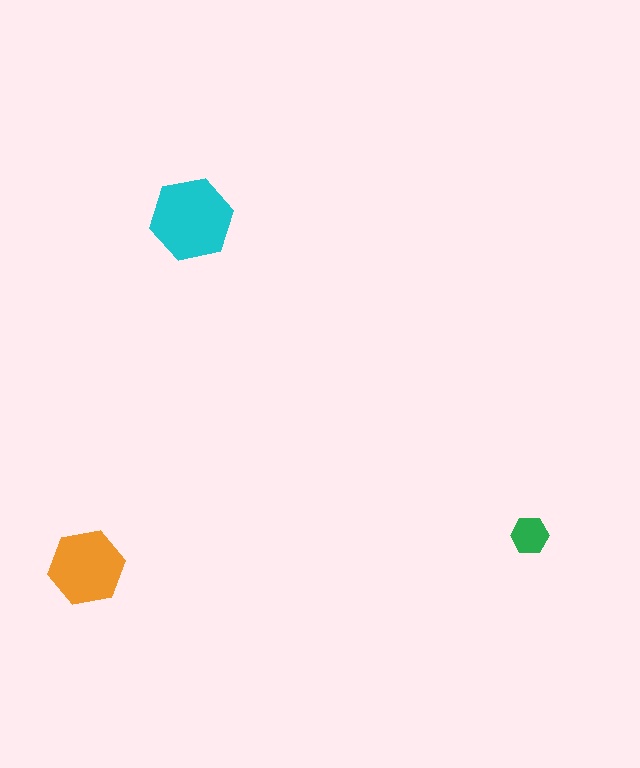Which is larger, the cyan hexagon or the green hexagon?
The cyan one.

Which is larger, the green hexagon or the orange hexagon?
The orange one.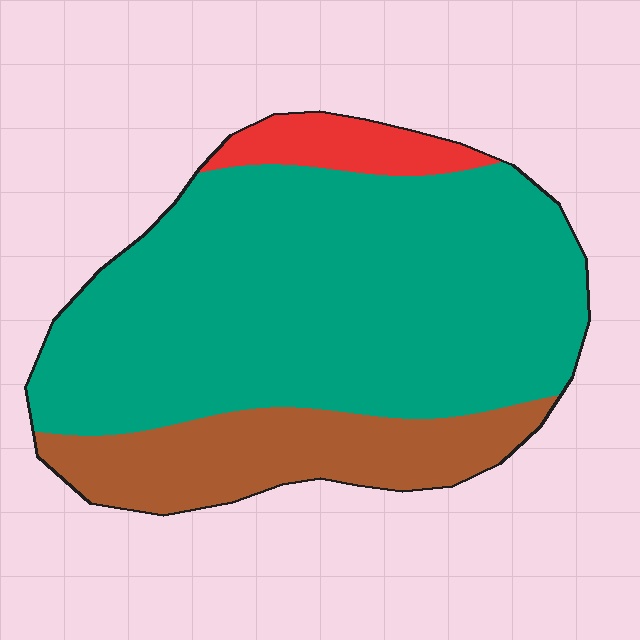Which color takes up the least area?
Red, at roughly 5%.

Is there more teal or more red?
Teal.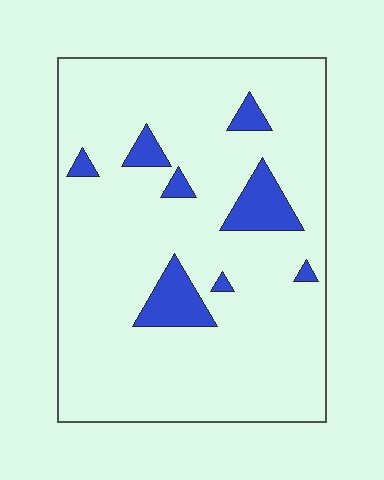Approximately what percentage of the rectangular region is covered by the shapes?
Approximately 10%.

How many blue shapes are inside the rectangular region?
8.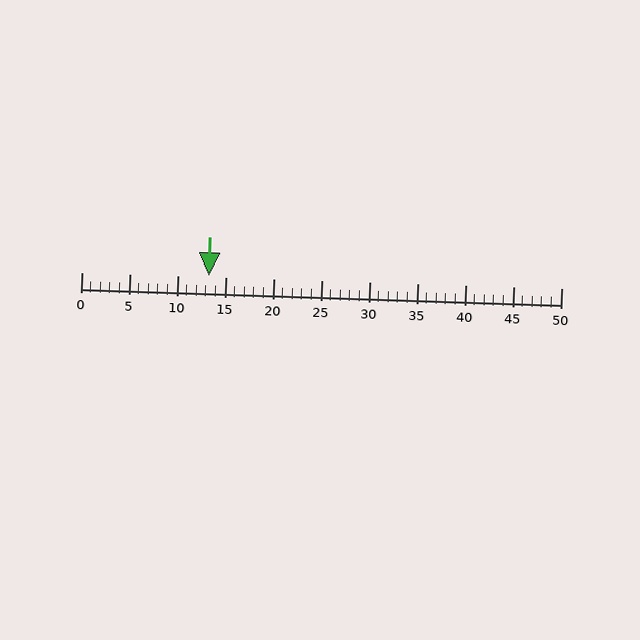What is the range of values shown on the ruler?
The ruler shows values from 0 to 50.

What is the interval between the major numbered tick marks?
The major tick marks are spaced 5 units apart.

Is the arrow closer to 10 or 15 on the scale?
The arrow is closer to 15.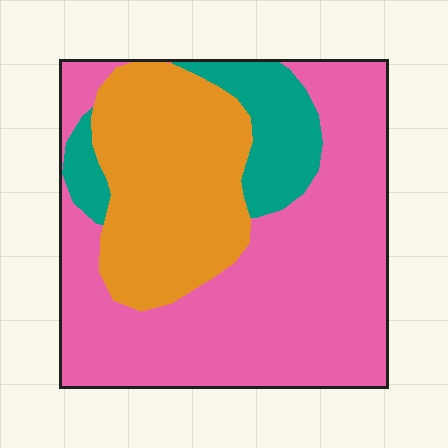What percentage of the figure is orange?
Orange covers 29% of the figure.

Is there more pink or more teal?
Pink.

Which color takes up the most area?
Pink, at roughly 55%.